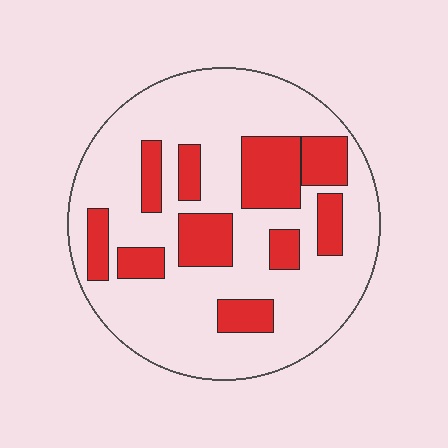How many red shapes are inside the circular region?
10.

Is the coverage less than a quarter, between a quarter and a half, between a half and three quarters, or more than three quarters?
Between a quarter and a half.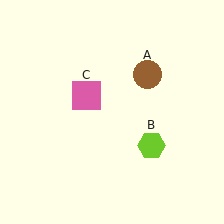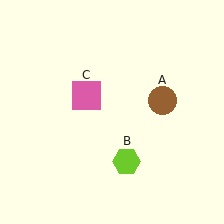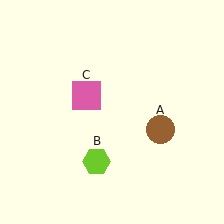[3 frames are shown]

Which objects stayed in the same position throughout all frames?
Pink square (object C) remained stationary.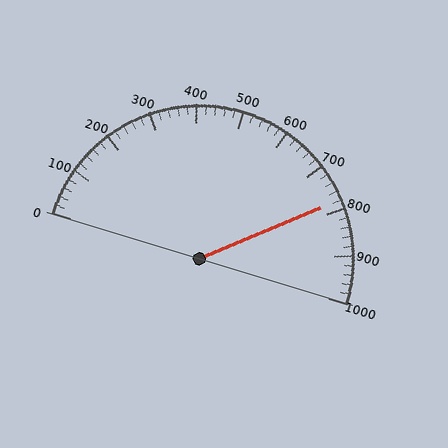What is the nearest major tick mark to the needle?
The nearest major tick mark is 800.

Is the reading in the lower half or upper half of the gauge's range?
The reading is in the upper half of the range (0 to 1000).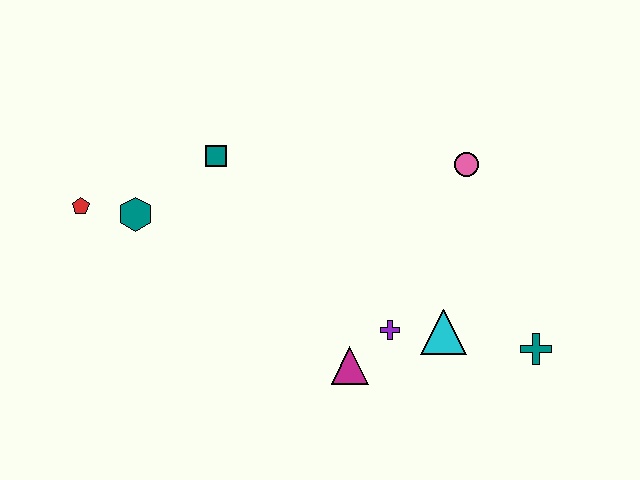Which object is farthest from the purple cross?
The red pentagon is farthest from the purple cross.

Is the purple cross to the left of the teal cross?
Yes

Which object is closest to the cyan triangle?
The purple cross is closest to the cyan triangle.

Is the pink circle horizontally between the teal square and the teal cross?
Yes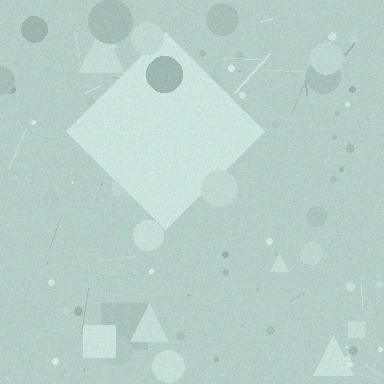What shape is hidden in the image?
A diamond is hidden in the image.